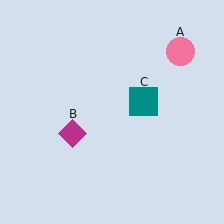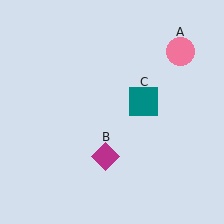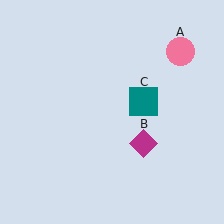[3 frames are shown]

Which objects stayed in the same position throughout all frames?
Pink circle (object A) and teal square (object C) remained stationary.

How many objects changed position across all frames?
1 object changed position: magenta diamond (object B).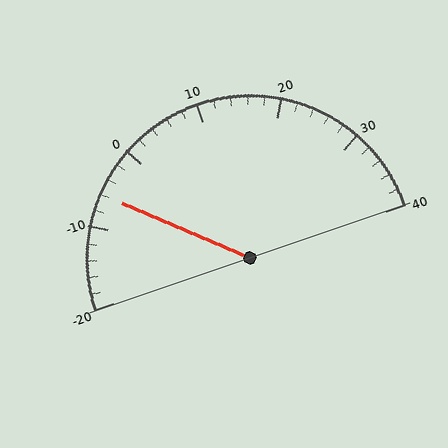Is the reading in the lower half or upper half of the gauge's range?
The reading is in the lower half of the range (-20 to 40).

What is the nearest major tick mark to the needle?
The nearest major tick mark is -10.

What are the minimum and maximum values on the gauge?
The gauge ranges from -20 to 40.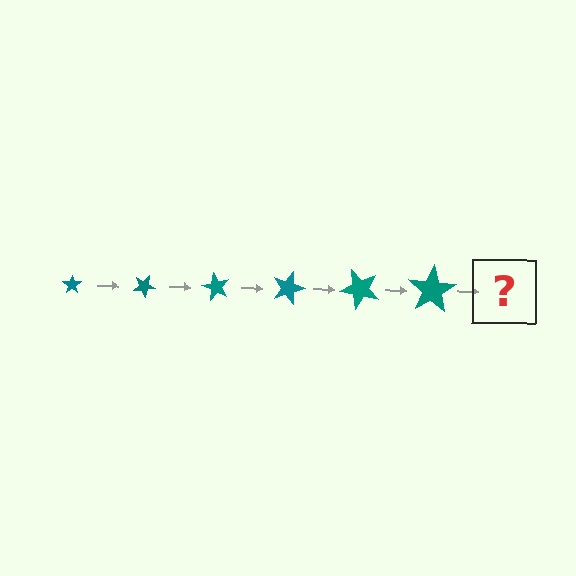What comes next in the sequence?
The next element should be a star, larger than the previous one and rotated 180 degrees from the start.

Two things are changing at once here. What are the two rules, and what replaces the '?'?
The two rules are that the star grows larger each step and it rotates 30 degrees each step. The '?' should be a star, larger than the previous one and rotated 180 degrees from the start.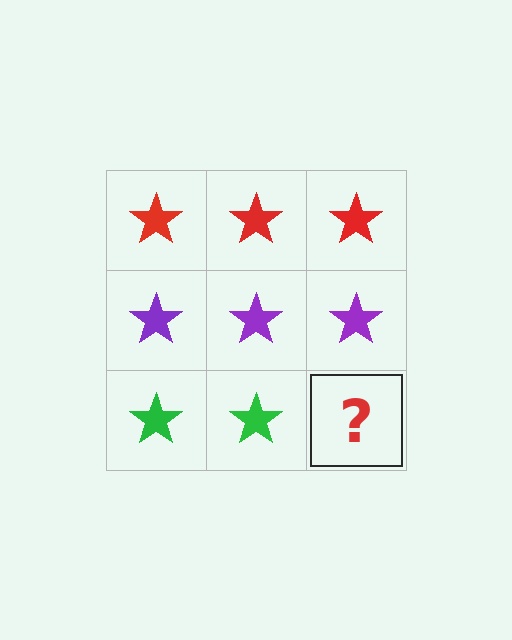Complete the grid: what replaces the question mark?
The question mark should be replaced with a green star.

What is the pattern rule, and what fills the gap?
The rule is that each row has a consistent color. The gap should be filled with a green star.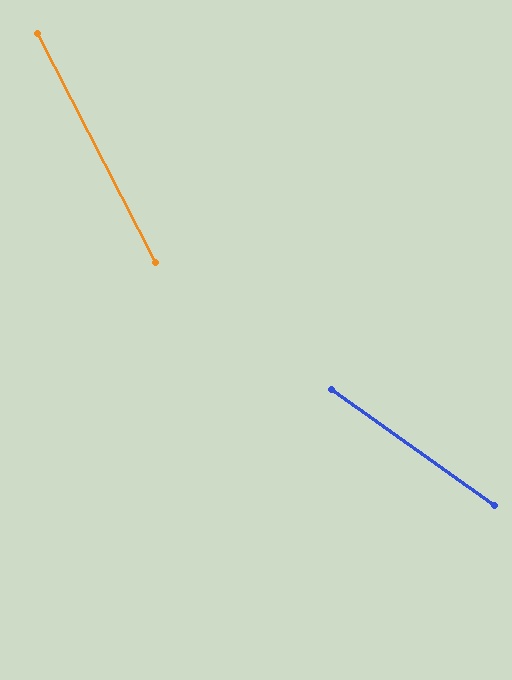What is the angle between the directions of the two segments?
Approximately 27 degrees.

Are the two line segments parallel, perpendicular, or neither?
Neither parallel nor perpendicular — they differ by about 27°.